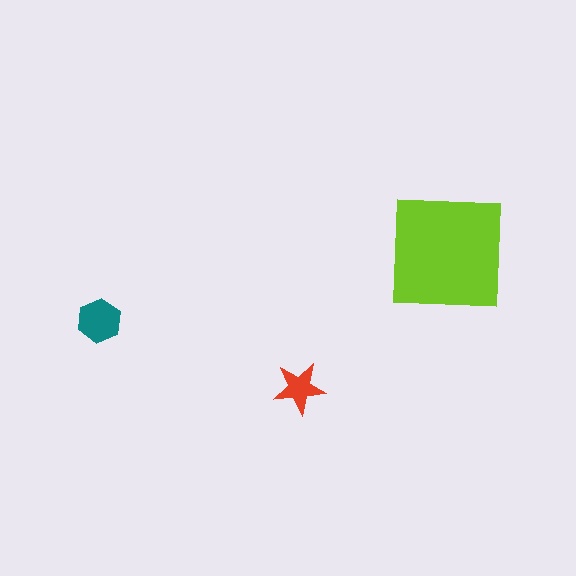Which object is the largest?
The lime square.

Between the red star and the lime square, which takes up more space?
The lime square.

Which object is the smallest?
The red star.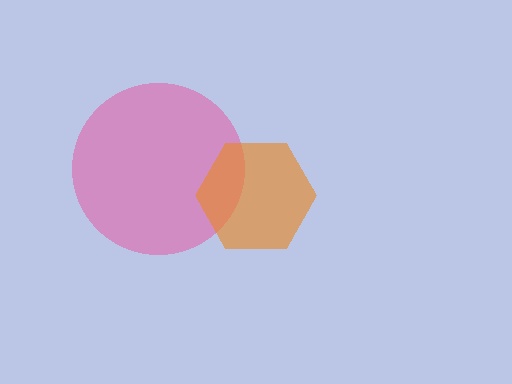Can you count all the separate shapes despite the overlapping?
Yes, there are 2 separate shapes.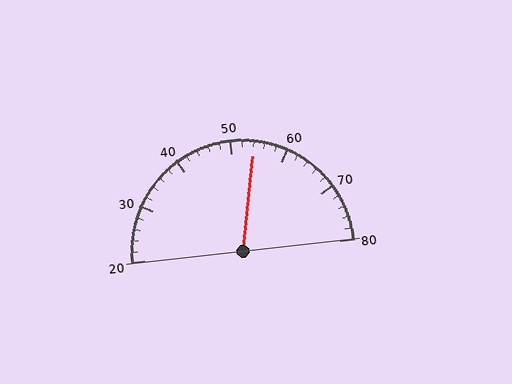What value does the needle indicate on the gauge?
The needle indicates approximately 54.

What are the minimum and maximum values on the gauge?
The gauge ranges from 20 to 80.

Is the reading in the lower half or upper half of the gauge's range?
The reading is in the upper half of the range (20 to 80).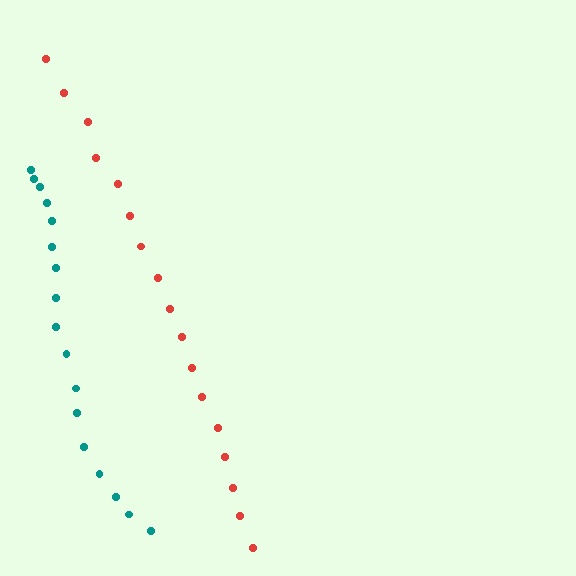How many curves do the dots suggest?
There are 2 distinct paths.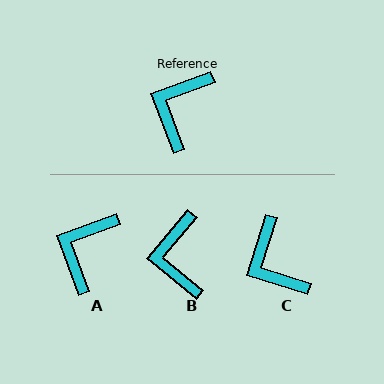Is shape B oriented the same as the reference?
No, it is off by about 30 degrees.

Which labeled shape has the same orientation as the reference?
A.